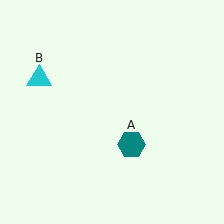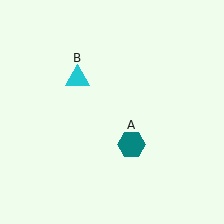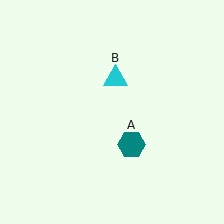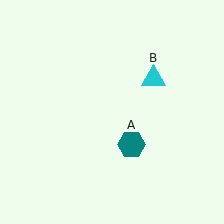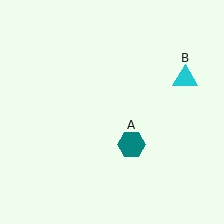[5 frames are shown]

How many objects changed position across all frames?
1 object changed position: cyan triangle (object B).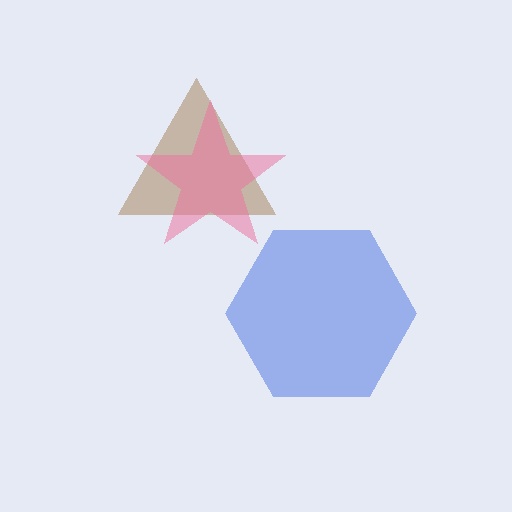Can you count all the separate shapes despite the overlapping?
Yes, there are 3 separate shapes.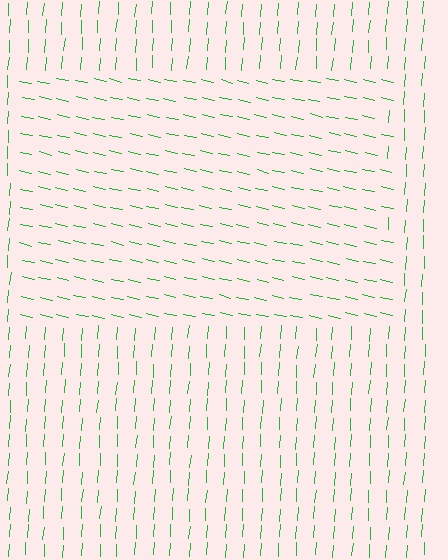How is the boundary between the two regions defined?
The boundary is defined purely by a change in line orientation (approximately 81 degrees difference). All lines are the same color and thickness.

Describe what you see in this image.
The image is filled with small green line segments. A rectangle region in the image has lines oriented differently from the surrounding lines, creating a visible texture boundary.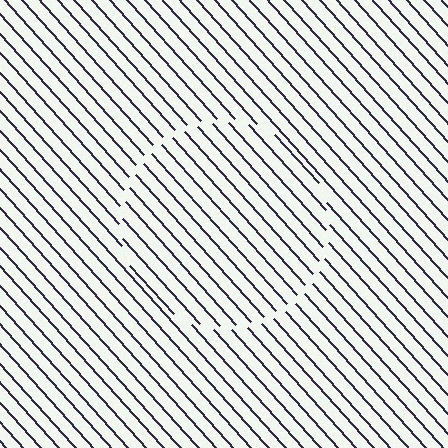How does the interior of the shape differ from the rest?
The interior of the shape contains the same grating, shifted by half a period — the contour is defined by the phase discontinuity where line-ends from the inner and outer gratings abut.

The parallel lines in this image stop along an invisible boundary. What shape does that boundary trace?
An illusory circle. The interior of the shape contains the same grating, shifted by half a period — the contour is defined by the phase discontinuity where line-ends from the inner and outer gratings abut.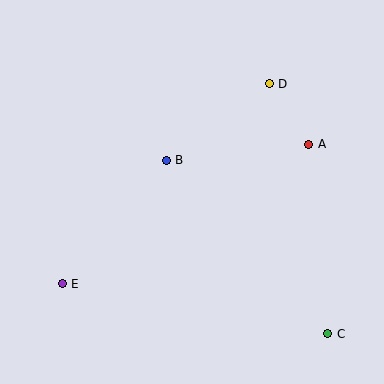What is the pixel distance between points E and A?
The distance between E and A is 283 pixels.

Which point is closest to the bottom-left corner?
Point E is closest to the bottom-left corner.